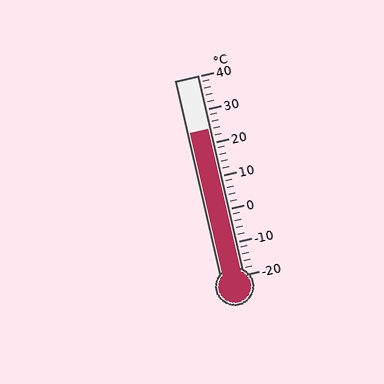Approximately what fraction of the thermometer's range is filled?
The thermometer is filled to approximately 75% of its range.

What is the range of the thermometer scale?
The thermometer scale ranges from -20°C to 40°C.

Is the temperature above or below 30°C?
The temperature is below 30°C.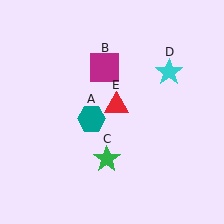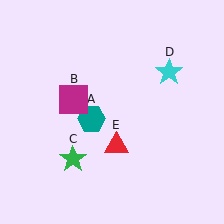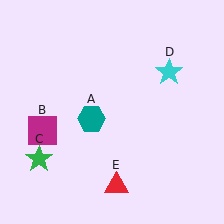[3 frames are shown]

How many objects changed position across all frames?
3 objects changed position: magenta square (object B), green star (object C), red triangle (object E).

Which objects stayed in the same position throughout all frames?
Teal hexagon (object A) and cyan star (object D) remained stationary.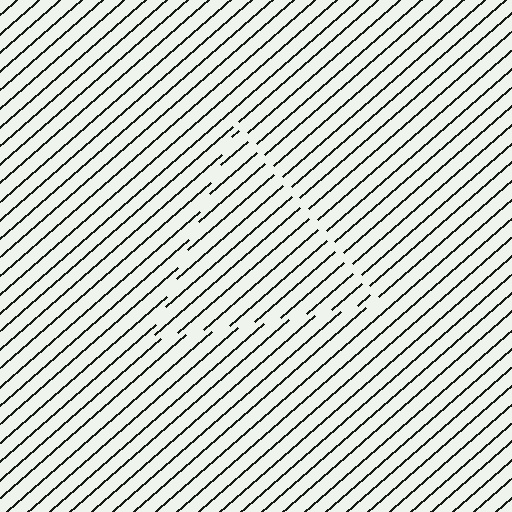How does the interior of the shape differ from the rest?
The interior of the shape contains the same grating, shifted by half a period — the contour is defined by the phase discontinuity where line-ends from the inner and outer gratings abut.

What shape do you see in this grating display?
An illusory triangle. The interior of the shape contains the same grating, shifted by half a period — the contour is defined by the phase discontinuity where line-ends from the inner and outer gratings abut.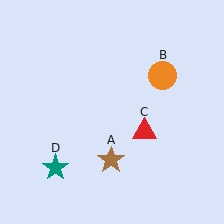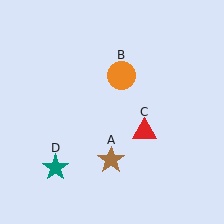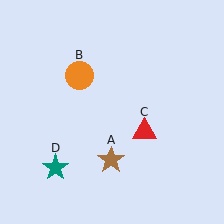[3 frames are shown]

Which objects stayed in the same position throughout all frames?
Brown star (object A) and red triangle (object C) and teal star (object D) remained stationary.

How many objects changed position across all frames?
1 object changed position: orange circle (object B).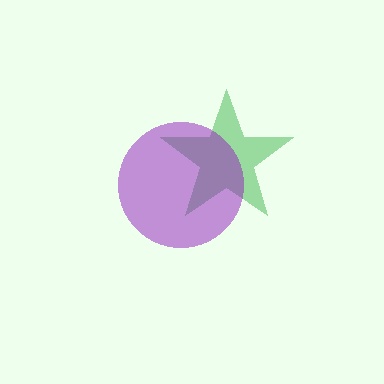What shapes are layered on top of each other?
The layered shapes are: a green star, a purple circle.